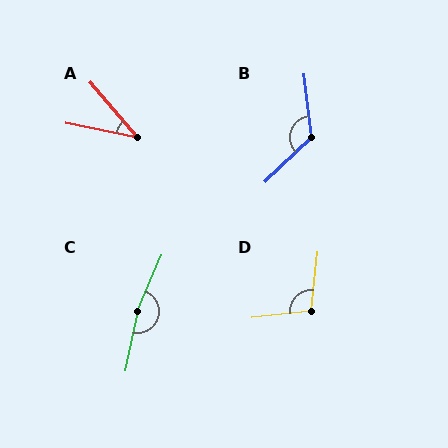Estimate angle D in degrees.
Approximately 102 degrees.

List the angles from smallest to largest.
A (38°), D (102°), B (127°), C (168°).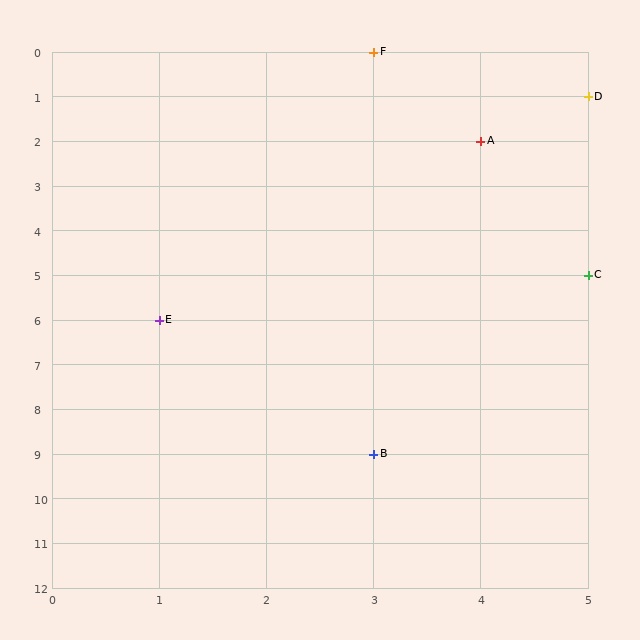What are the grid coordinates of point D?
Point D is at grid coordinates (5, 1).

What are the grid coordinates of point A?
Point A is at grid coordinates (4, 2).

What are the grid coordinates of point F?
Point F is at grid coordinates (3, 0).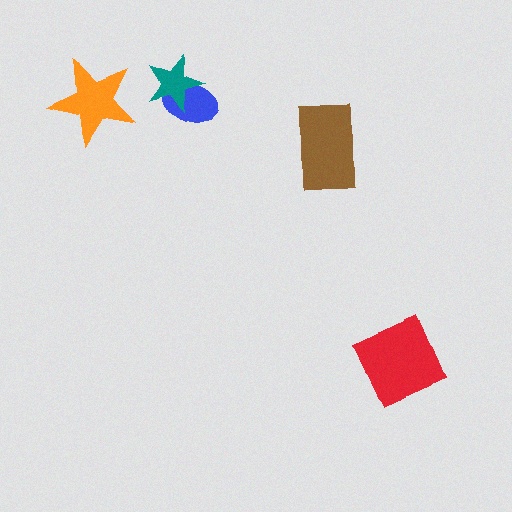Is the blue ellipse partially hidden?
Yes, it is partially covered by another shape.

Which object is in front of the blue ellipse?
The teal star is in front of the blue ellipse.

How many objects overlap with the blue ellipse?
1 object overlaps with the blue ellipse.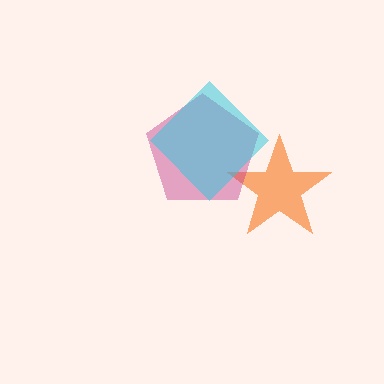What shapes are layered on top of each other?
The layered shapes are: an orange star, a magenta pentagon, a cyan diamond.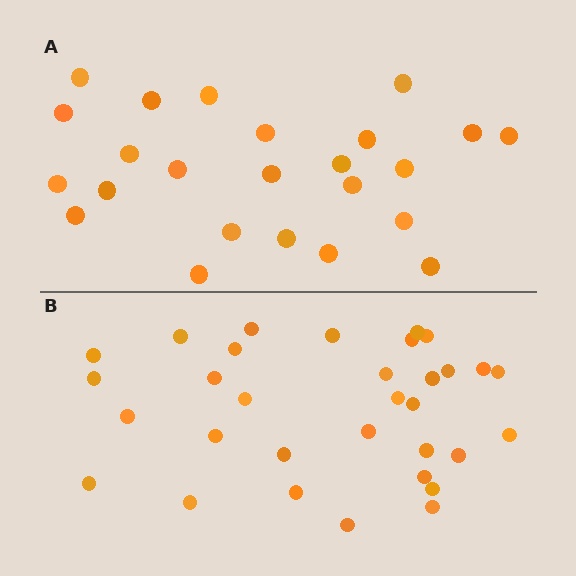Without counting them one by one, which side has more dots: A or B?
Region B (the bottom region) has more dots.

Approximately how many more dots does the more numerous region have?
Region B has roughly 8 or so more dots than region A.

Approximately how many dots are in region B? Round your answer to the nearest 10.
About 30 dots. (The exact count is 32, which rounds to 30.)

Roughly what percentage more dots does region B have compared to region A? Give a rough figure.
About 35% more.